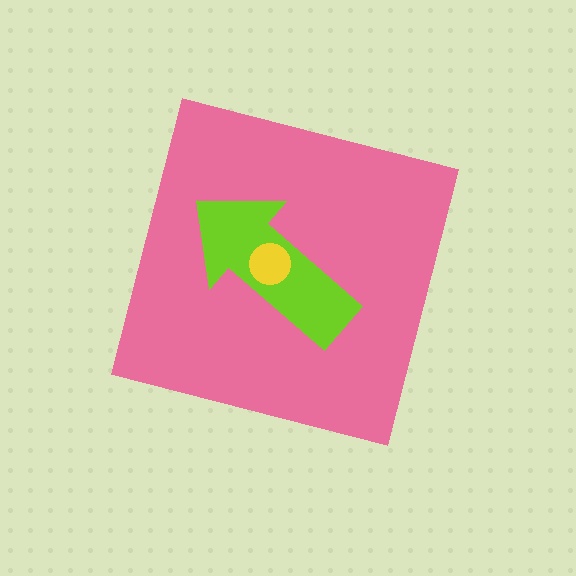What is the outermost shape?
The pink square.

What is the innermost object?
The yellow circle.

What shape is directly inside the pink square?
The lime arrow.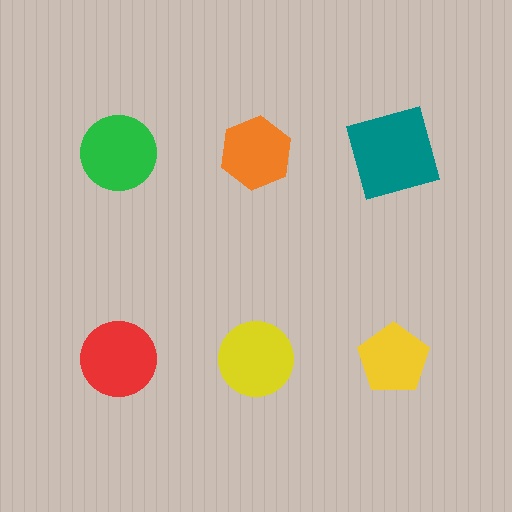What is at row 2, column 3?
A yellow pentagon.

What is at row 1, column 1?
A green circle.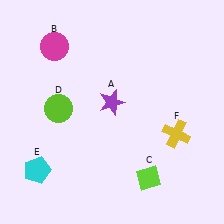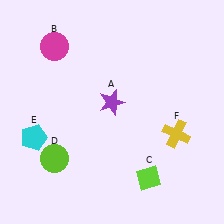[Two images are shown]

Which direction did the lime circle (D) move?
The lime circle (D) moved down.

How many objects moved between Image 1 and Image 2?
2 objects moved between the two images.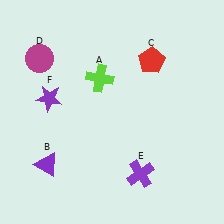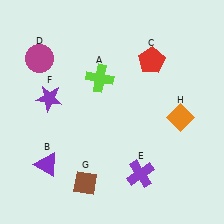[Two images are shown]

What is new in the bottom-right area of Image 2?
An orange diamond (H) was added in the bottom-right area of Image 2.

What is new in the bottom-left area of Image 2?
A brown diamond (G) was added in the bottom-left area of Image 2.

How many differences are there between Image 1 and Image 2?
There are 2 differences between the two images.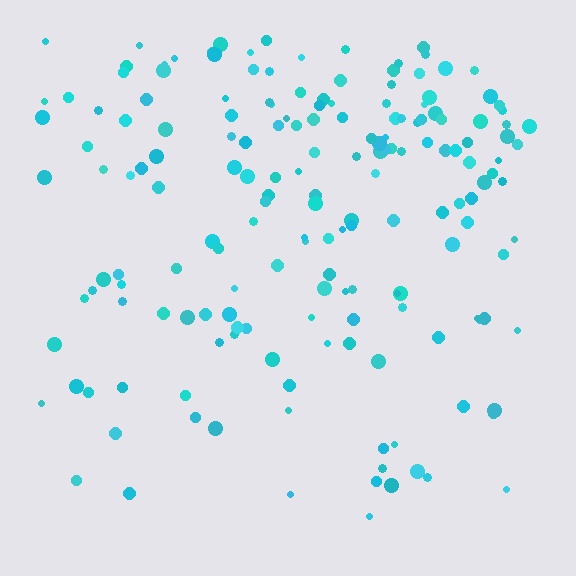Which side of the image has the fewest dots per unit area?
The bottom.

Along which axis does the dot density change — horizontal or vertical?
Vertical.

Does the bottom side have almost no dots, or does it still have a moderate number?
Still a moderate number, just noticeably fewer than the top.